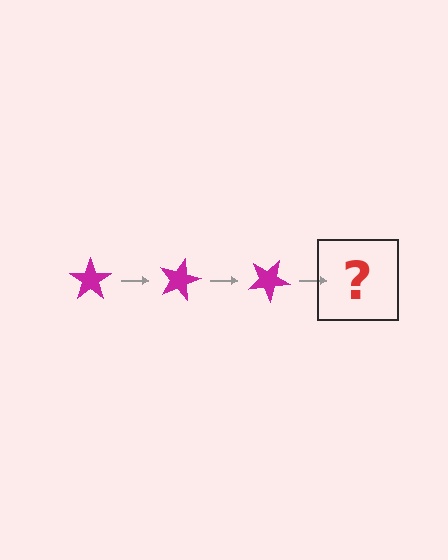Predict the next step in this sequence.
The next step is a magenta star rotated 45 degrees.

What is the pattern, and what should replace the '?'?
The pattern is that the star rotates 15 degrees each step. The '?' should be a magenta star rotated 45 degrees.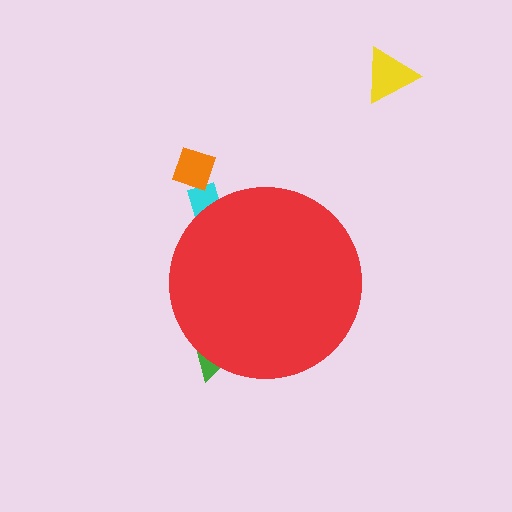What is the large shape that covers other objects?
A red circle.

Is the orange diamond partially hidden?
No, the orange diamond is fully visible.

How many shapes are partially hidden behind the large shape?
2 shapes are partially hidden.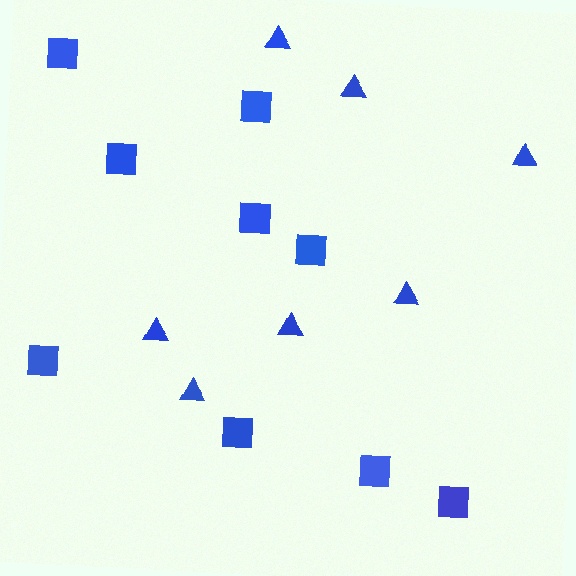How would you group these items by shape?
There are 2 groups: one group of triangles (7) and one group of squares (9).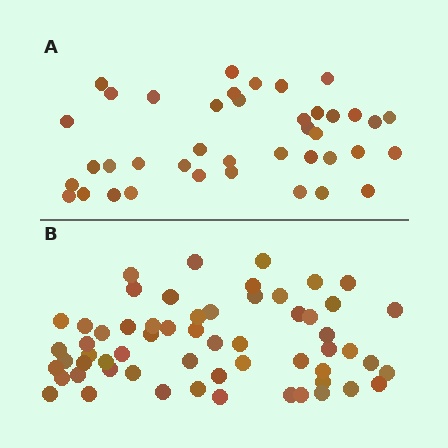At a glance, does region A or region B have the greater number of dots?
Region B (the bottom region) has more dots.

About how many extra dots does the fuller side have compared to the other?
Region B has approximately 20 more dots than region A.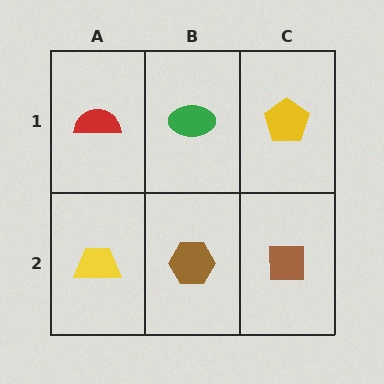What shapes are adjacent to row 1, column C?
A brown square (row 2, column C), a green ellipse (row 1, column B).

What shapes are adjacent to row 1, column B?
A brown hexagon (row 2, column B), a red semicircle (row 1, column A), a yellow pentagon (row 1, column C).